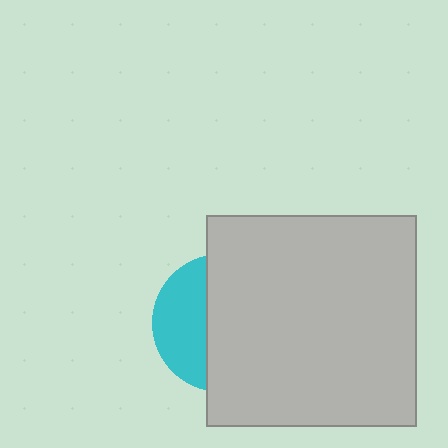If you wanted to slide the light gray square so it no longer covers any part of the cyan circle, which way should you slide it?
Slide it right — that is the most direct way to separate the two shapes.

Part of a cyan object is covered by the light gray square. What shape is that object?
It is a circle.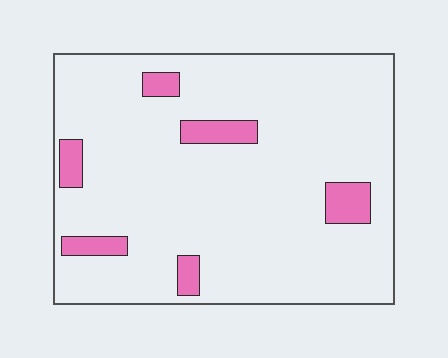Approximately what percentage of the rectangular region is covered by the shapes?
Approximately 10%.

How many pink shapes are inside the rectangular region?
6.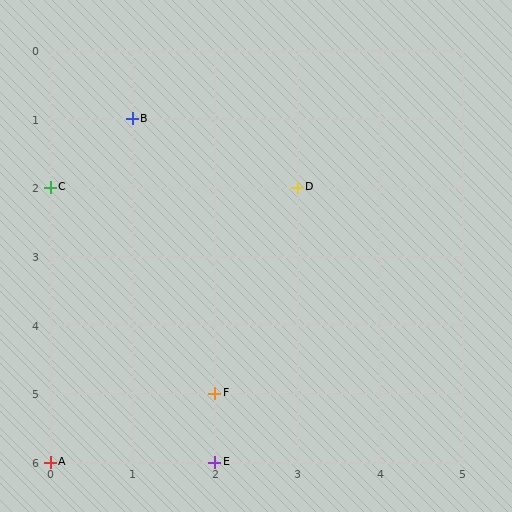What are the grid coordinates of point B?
Point B is at grid coordinates (1, 1).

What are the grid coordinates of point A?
Point A is at grid coordinates (0, 6).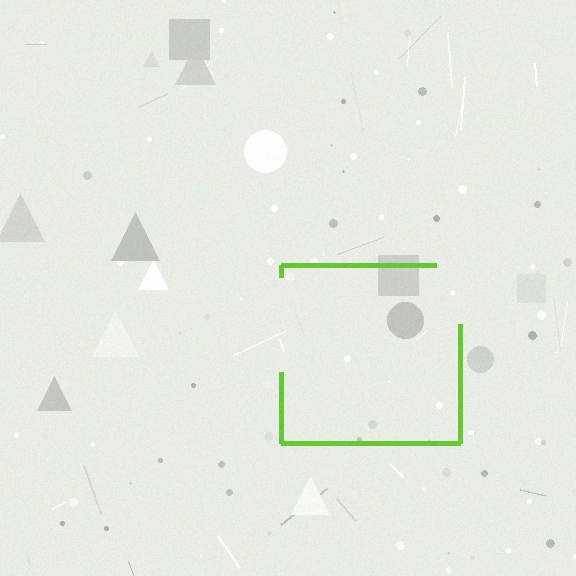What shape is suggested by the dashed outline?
The dashed outline suggests a square.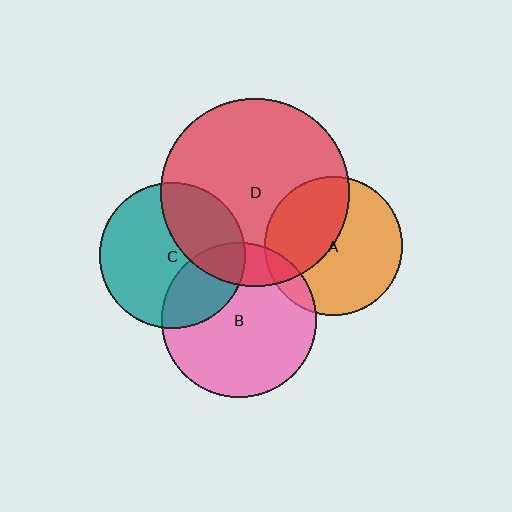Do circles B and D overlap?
Yes.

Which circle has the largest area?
Circle D (red).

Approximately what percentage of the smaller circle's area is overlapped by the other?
Approximately 20%.